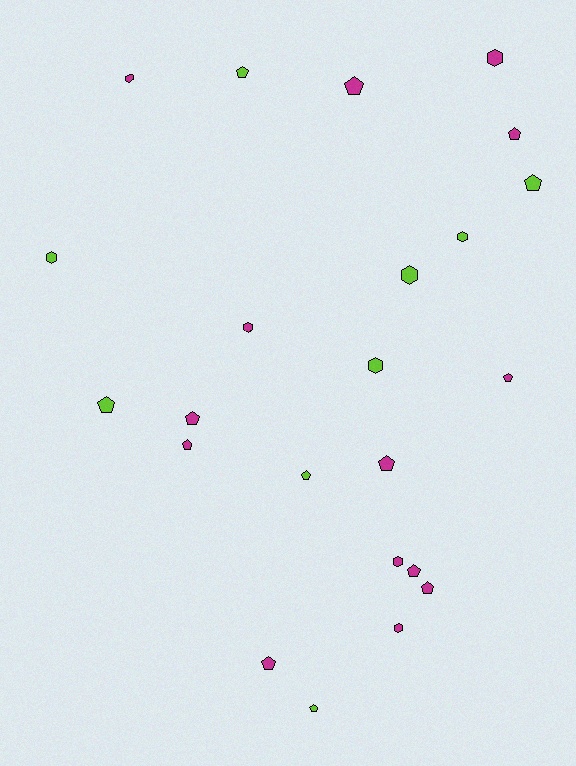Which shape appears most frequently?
Pentagon, with 14 objects.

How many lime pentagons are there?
There are 5 lime pentagons.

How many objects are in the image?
There are 23 objects.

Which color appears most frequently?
Magenta, with 14 objects.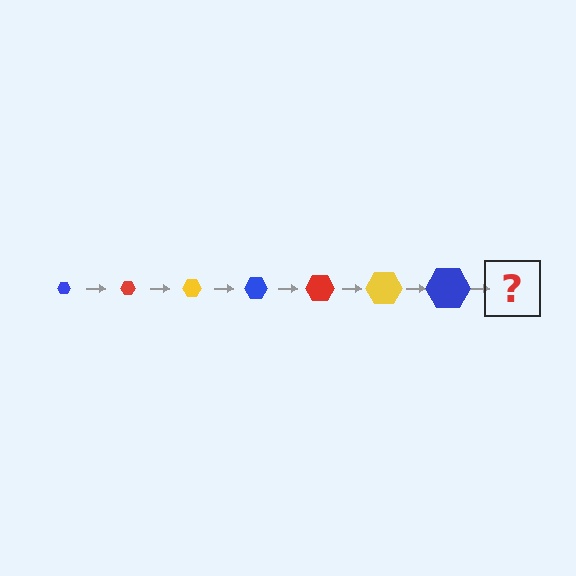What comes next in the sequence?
The next element should be a red hexagon, larger than the previous one.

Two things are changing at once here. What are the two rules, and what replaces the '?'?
The two rules are that the hexagon grows larger each step and the color cycles through blue, red, and yellow. The '?' should be a red hexagon, larger than the previous one.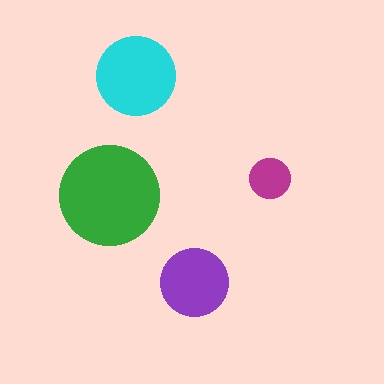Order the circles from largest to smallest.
the green one, the cyan one, the purple one, the magenta one.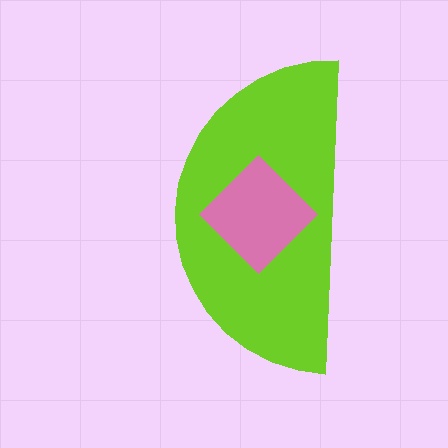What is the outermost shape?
The lime semicircle.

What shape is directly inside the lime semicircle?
The pink diamond.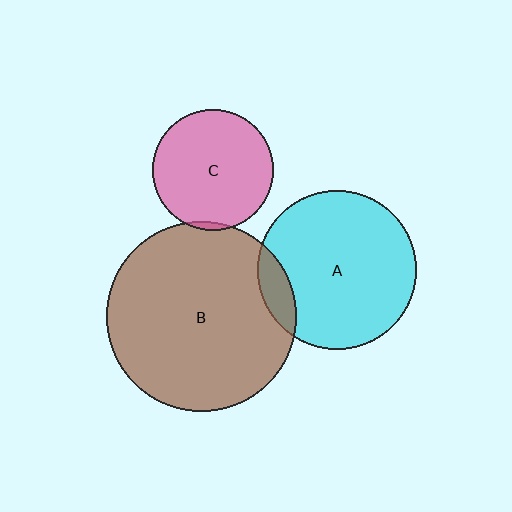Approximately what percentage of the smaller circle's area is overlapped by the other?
Approximately 5%.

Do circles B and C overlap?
Yes.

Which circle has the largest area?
Circle B (brown).